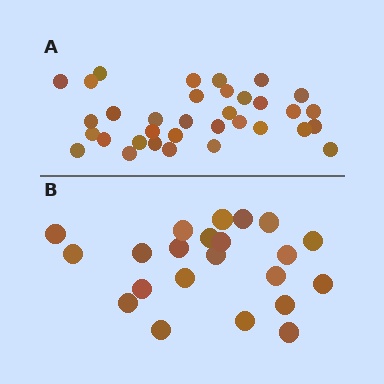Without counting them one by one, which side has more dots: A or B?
Region A (the top region) has more dots.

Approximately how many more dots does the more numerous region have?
Region A has roughly 12 or so more dots than region B.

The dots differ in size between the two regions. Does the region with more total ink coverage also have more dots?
No. Region B has more total ink coverage because its dots are larger, but region A actually contains more individual dots. Total area can be misleading — the number of items is what matters here.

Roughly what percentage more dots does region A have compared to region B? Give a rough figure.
About 55% more.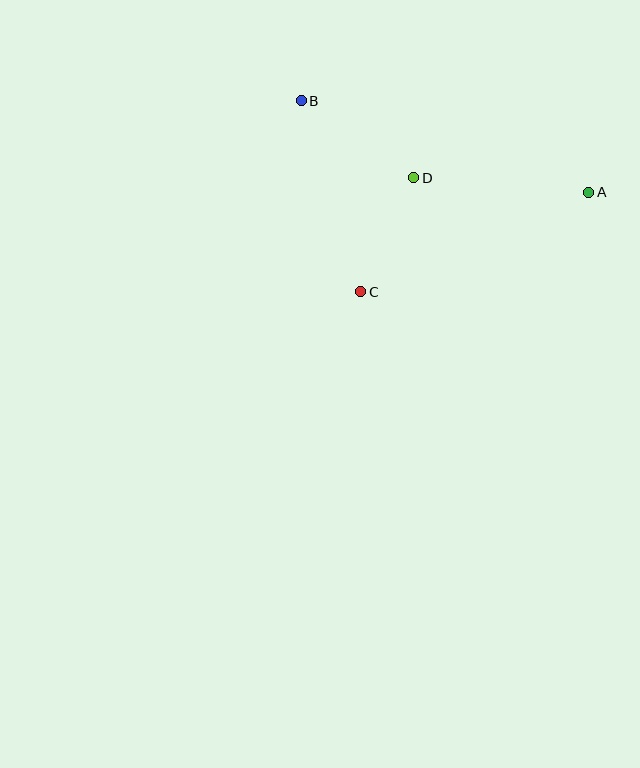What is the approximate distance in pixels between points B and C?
The distance between B and C is approximately 200 pixels.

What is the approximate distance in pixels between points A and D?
The distance between A and D is approximately 176 pixels.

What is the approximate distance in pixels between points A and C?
The distance between A and C is approximately 249 pixels.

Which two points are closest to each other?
Points C and D are closest to each other.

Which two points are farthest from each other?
Points A and B are farthest from each other.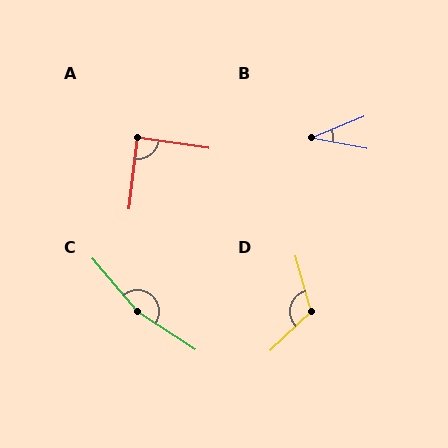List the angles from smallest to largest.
B (33°), A (88°), D (118°), C (163°).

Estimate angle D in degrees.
Approximately 118 degrees.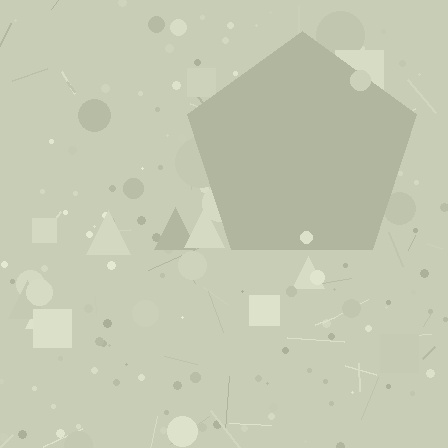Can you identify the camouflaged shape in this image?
The camouflaged shape is a pentagon.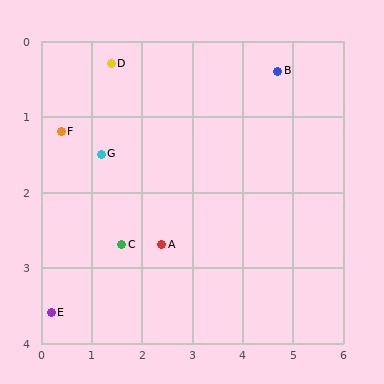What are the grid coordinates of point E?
Point E is at approximately (0.2, 3.6).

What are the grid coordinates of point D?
Point D is at approximately (1.4, 0.3).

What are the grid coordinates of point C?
Point C is at approximately (1.6, 2.7).